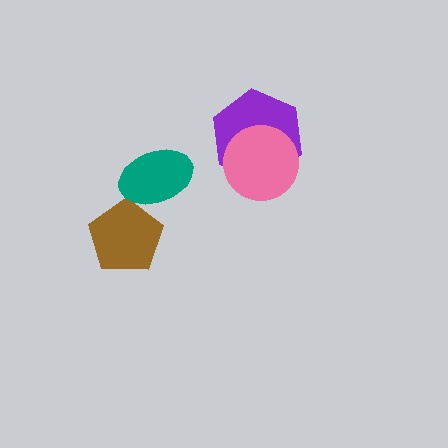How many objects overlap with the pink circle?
1 object overlaps with the pink circle.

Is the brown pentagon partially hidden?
Yes, it is partially covered by another shape.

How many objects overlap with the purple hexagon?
1 object overlaps with the purple hexagon.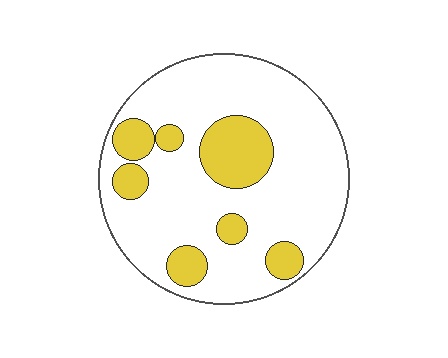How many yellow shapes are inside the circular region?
7.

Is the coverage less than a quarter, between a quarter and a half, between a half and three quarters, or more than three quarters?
Less than a quarter.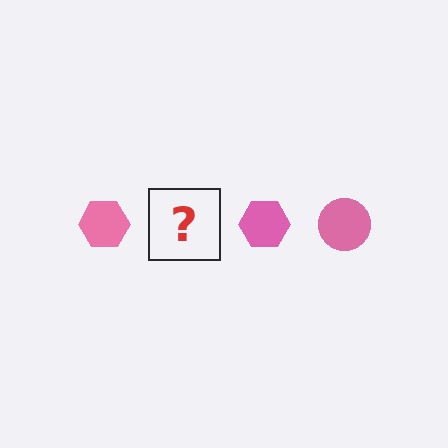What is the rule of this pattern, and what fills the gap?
The rule is that the pattern cycles through hexagon, circle shapes in pink. The gap should be filled with a pink circle.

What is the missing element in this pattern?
The missing element is a pink circle.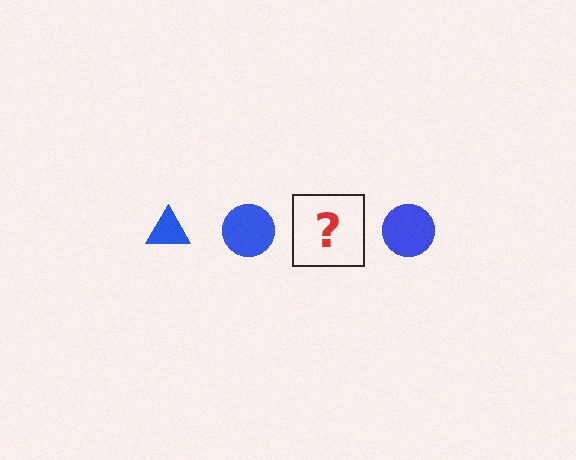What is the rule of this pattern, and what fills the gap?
The rule is that the pattern cycles through triangle, circle shapes in blue. The gap should be filled with a blue triangle.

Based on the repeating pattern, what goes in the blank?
The blank should be a blue triangle.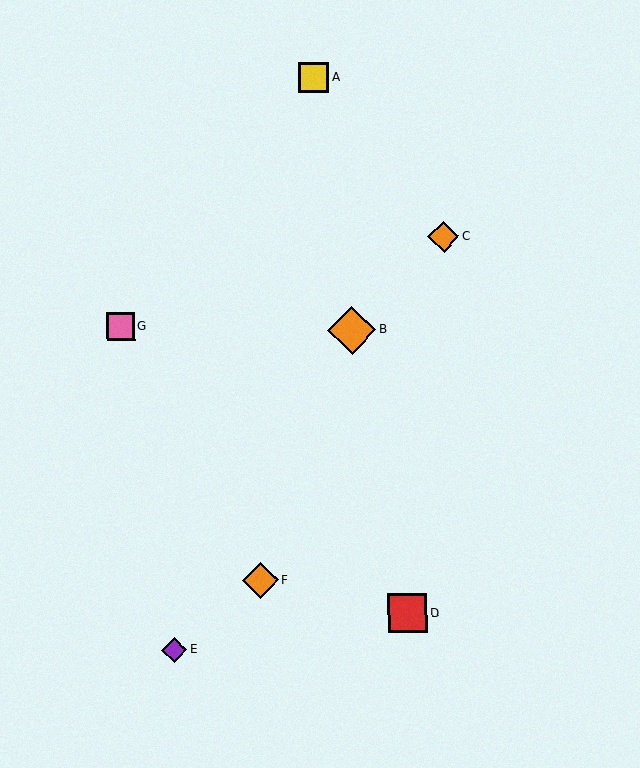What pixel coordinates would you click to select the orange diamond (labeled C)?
Click at (444, 236) to select the orange diamond C.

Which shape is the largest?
The orange diamond (labeled B) is the largest.